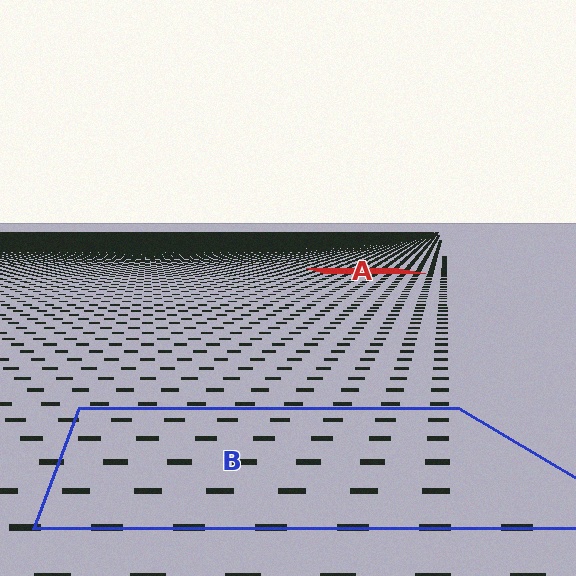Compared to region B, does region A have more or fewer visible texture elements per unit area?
Region A has more texture elements per unit area — they are packed more densely because it is farther away.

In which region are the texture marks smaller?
The texture marks are smaller in region A, because it is farther away.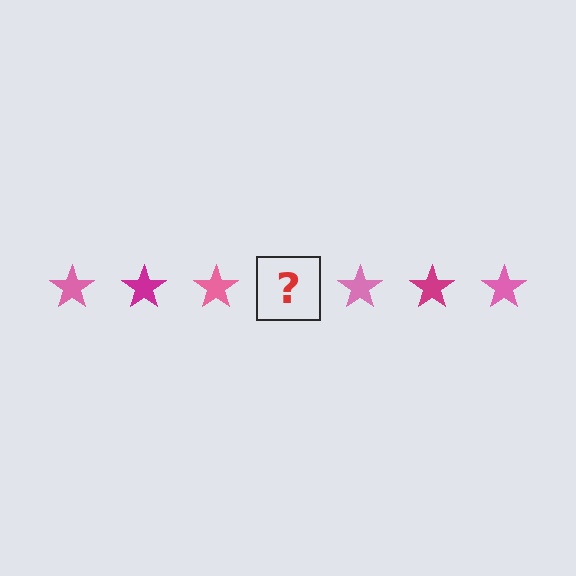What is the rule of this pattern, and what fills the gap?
The rule is that the pattern cycles through pink, magenta stars. The gap should be filled with a magenta star.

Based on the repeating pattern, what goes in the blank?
The blank should be a magenta star.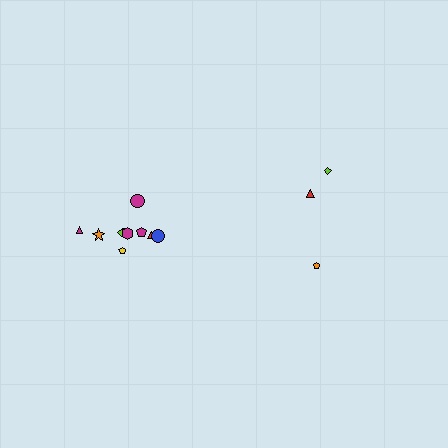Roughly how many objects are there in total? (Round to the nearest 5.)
Roughly 15 objects in total.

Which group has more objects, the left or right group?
The left group.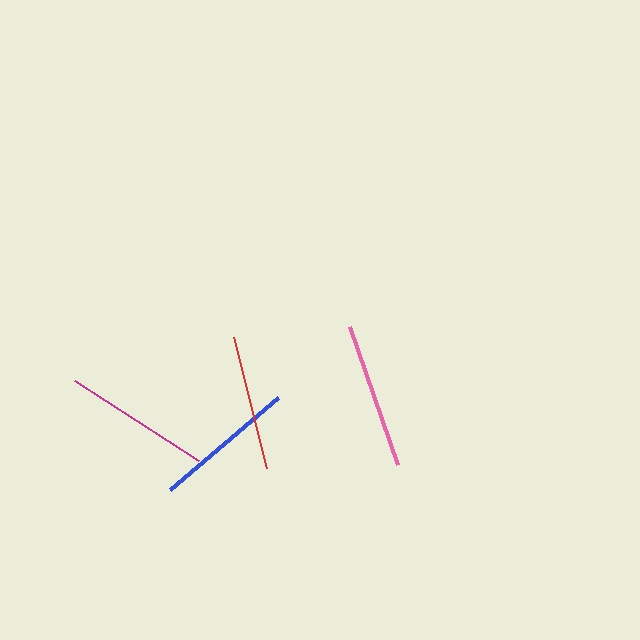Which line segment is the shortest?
The red line is the shortest at approximately 136 pixels.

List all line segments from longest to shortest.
From longest to shortest: magenta, pink, blue, red.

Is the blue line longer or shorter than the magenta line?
The magenta line is longer than the blue line.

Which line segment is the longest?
The magenta line is the longest at approximately 148 pixels.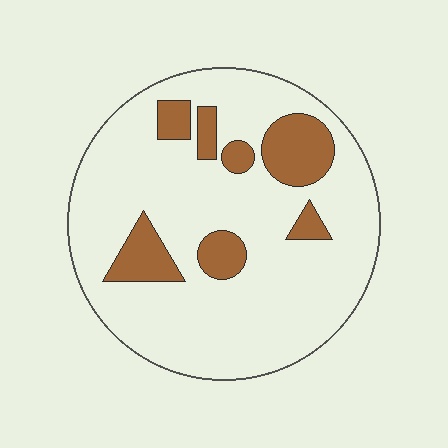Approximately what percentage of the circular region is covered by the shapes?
Approximately 20%.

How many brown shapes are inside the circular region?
7.